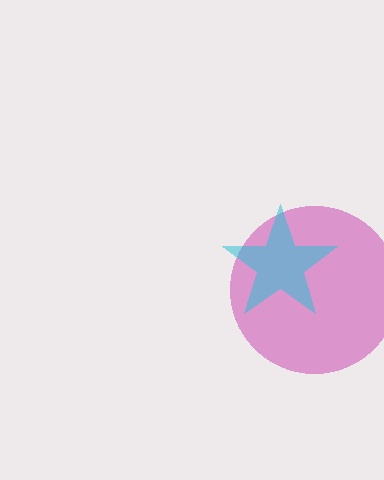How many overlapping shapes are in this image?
There are 2 overlapping shapes in the image.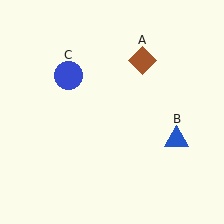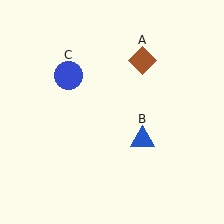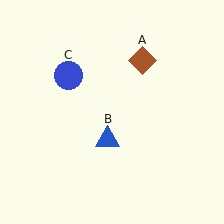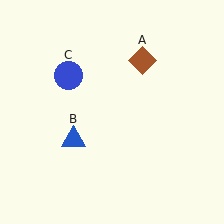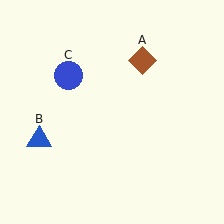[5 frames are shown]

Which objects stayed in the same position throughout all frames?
Brown diamond (object A) and blue circle (object C) remained stationary.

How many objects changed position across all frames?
1 object changed position: blue triangle (object B).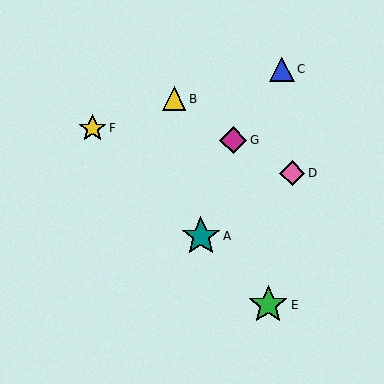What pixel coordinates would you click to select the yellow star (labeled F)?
Click at (93, 128) to select the yellow star F.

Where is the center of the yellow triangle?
The center of the yellow triangle is at (174, 99).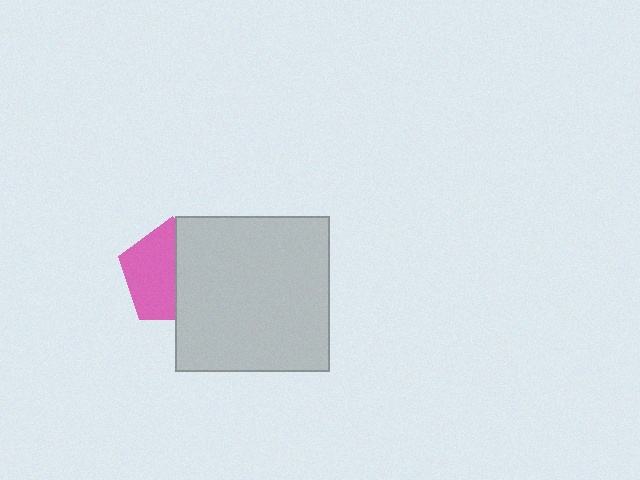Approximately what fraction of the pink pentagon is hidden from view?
Roughly 46% of the pink pentagon is hidden behind the light gray square.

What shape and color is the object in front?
The object in front is a light gray square.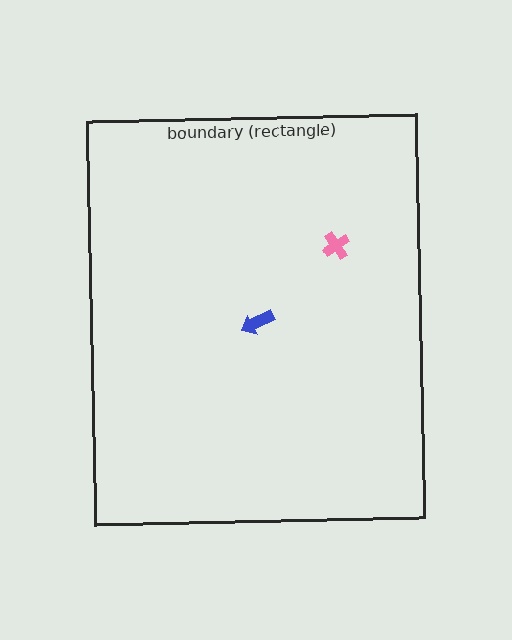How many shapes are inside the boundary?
2 inside, 0 outside.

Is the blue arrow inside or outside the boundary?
Inside.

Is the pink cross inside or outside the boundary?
Inside.